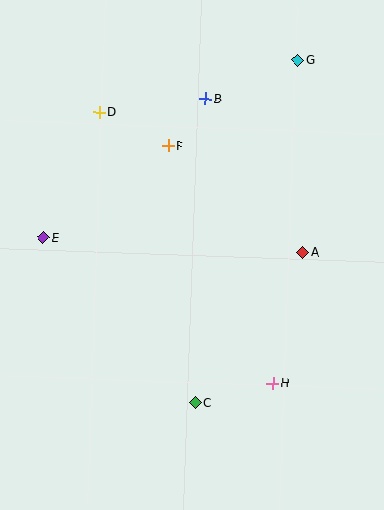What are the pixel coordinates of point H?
Point H is at (272, 383).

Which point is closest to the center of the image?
Point A at (303, 252) is closest to the center.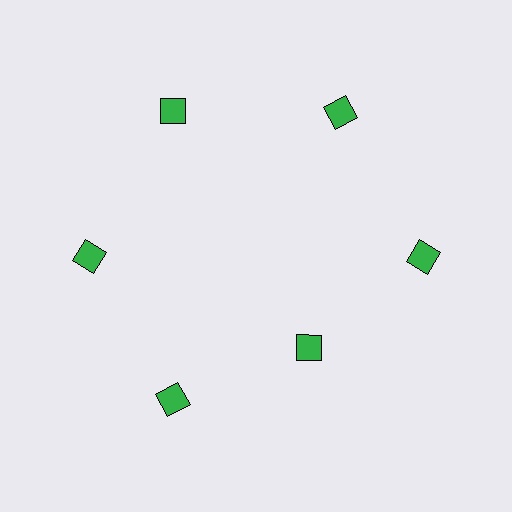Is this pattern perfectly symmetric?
No. The 6 green diamonds are arranged in a ring, but one element near the 5 o'clock position is pulled inward toward the center, breaking the 6-fold rotational symmetry.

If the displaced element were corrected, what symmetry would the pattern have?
It would have 6-fold rotational symmetry — the pattern would map onto itself every 60 degrees.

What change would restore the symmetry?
The symmetry would be restored by moving it outward, back onto the ring so that all 6 diamonds sit at equal angles and equal distance from the center.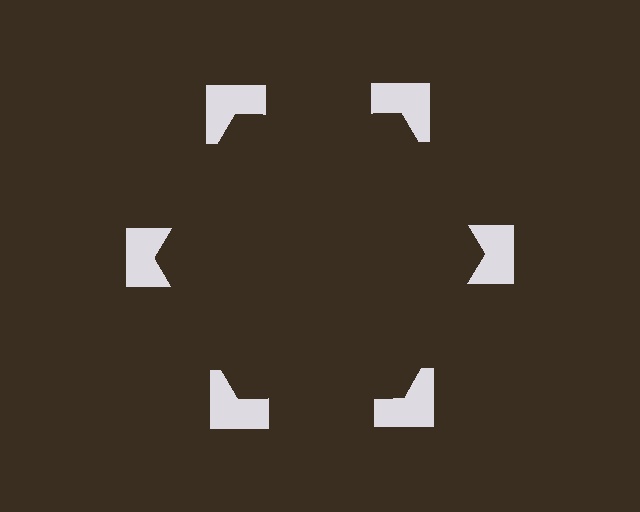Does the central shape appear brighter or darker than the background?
It typically appears slightly darker than the background, even though no actual brightness change is drawn.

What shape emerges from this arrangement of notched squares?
An illusory hexagon — its edges are inferred from the aligned wedge cuts in the notched squares, not physically drawn.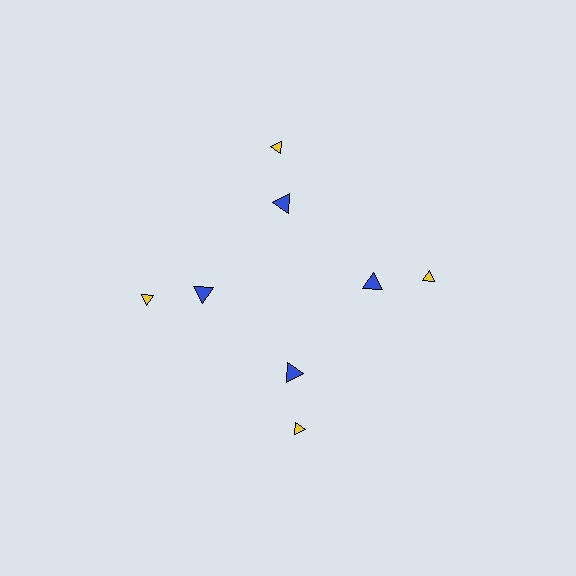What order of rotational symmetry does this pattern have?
This pattern has 4-fold rotational symmetry.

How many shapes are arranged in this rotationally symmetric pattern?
There are 8 shapes, arranged in 4 groups of 2.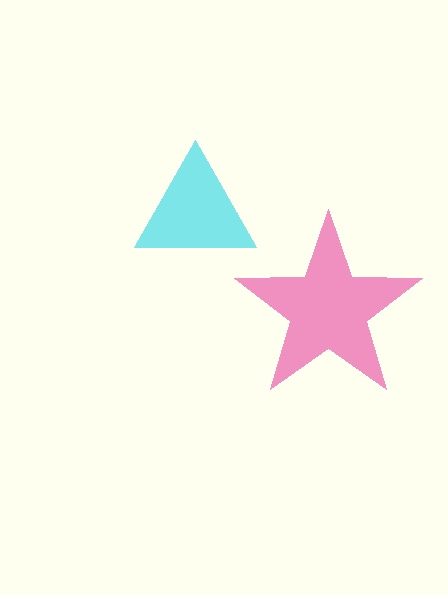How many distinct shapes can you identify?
There are 2 distinct shapes: a pink star, a cyan triangle.